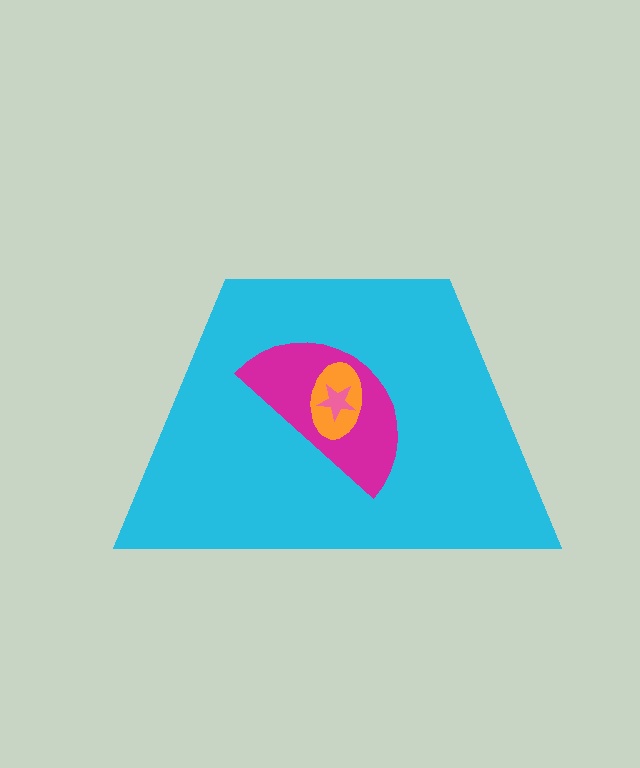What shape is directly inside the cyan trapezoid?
The magenta semicircle.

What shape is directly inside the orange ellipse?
The pink star.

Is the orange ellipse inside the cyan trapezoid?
Yes.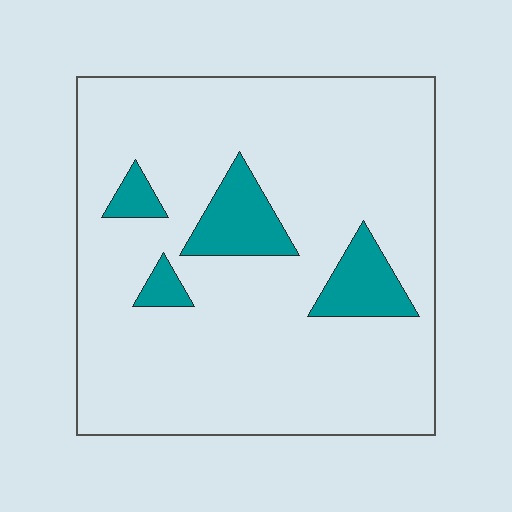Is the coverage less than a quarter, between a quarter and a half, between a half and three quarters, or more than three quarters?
Less than a quarter.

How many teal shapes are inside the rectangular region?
4.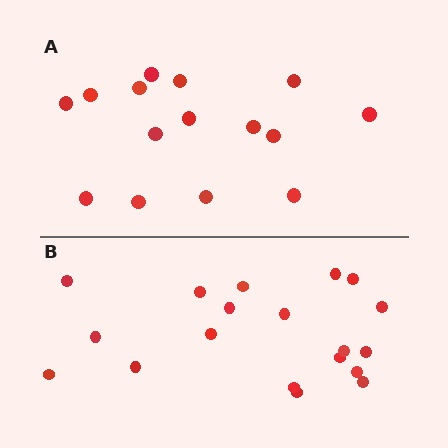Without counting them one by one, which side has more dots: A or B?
Region B (the bottom region) has more dots.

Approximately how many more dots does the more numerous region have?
Region B has about 4 more dots than region A.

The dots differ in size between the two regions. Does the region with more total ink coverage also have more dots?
No. Region A has more total ink coverage because its dots are larger, but region B actually contains more individual dots. Total area can be misleading — the number of items is what matters here.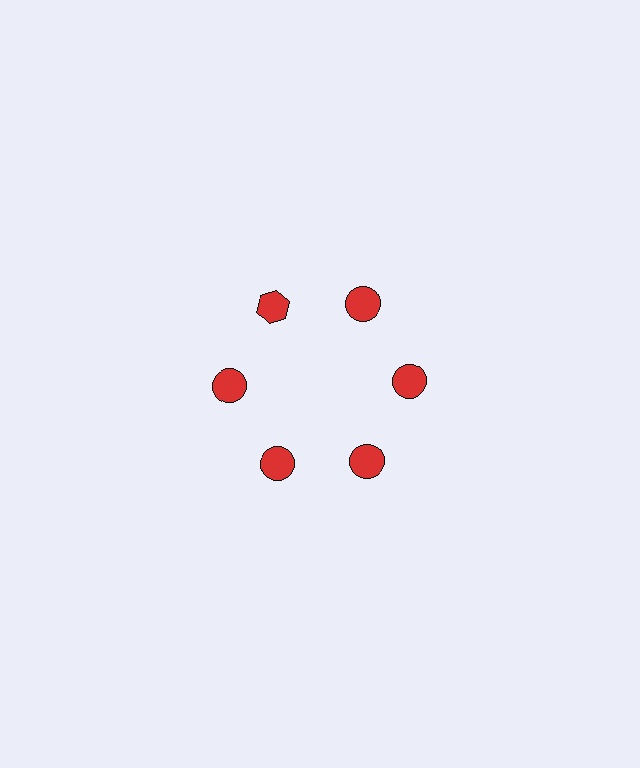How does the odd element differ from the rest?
It has a different shape: hexagon instead of circle.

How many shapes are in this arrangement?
There are 6 shapes arranged in a ring pattern.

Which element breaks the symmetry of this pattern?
The red hexagon at roughly the 11 o'clock position breaks the symmetry. All other shapes are red circles.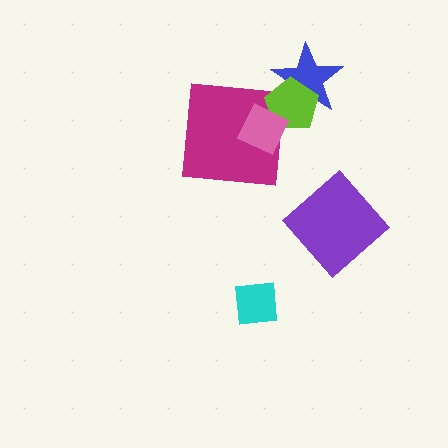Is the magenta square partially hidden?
Yes, it is partially covered by another shape.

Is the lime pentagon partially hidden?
Yes, it is partially covered by another shape.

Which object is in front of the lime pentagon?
The pink diamond is in front of the lime pentagon.